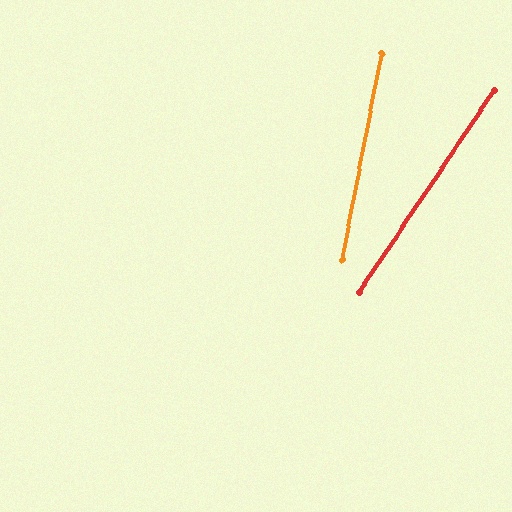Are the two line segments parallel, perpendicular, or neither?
Neither parallel nor perpendicular — they differ by about 23°.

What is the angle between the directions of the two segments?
Approximately 23 degrees.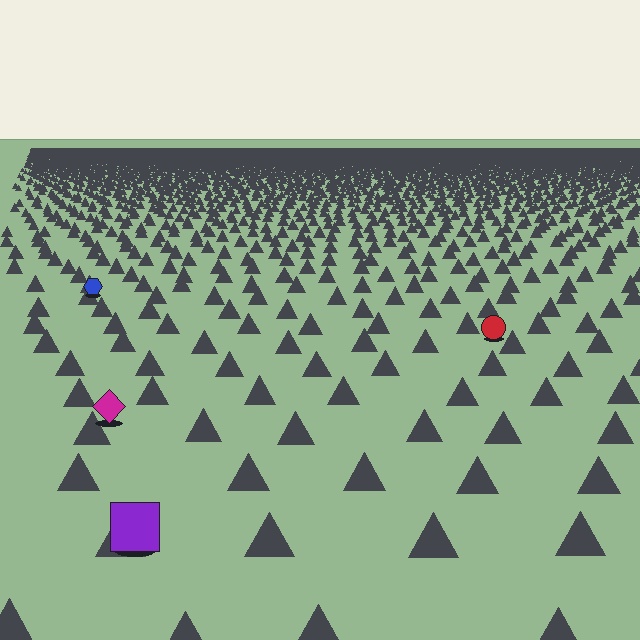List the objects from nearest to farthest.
From nearest to farthest: the purple square, the magenta diamond, the red circle, the blue hexagon.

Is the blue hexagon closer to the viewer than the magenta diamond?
No. The magenta diamond is closer — you can tell from the texture gradient: the ground texture is coarser near it.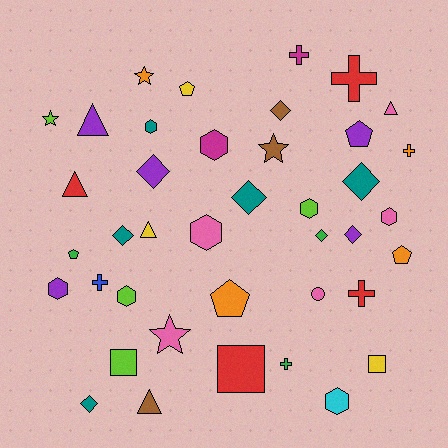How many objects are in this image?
There are 40 objects.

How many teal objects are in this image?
There are 5 teal objects.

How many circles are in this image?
There is 1 circle.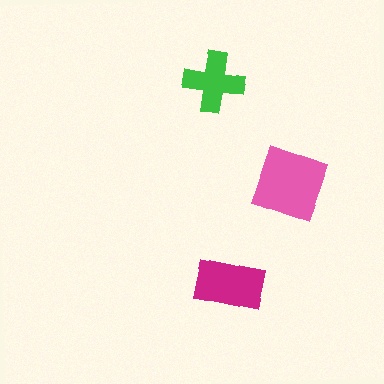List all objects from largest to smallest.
The pink square, the magenta rectangle, the green cross.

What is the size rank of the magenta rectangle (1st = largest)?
2nd.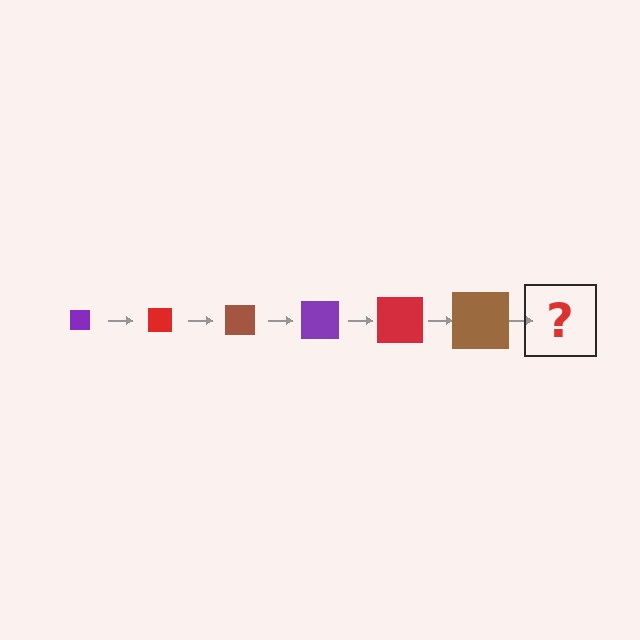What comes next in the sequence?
The next element should be a purple square, larger than the previous one.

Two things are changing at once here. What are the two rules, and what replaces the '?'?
The two rules are that the square grows larger each step and the color cycles through purple, red, and brown. The '?' should be a purple square, larger than the previous one.